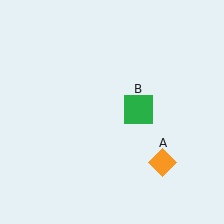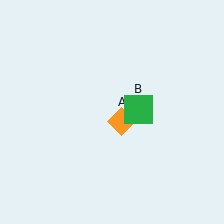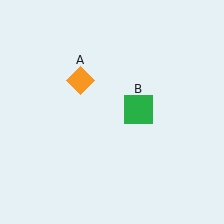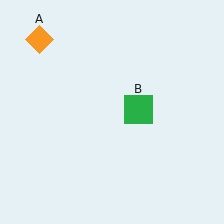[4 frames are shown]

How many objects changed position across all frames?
1 object changed position: orange diamond (object A).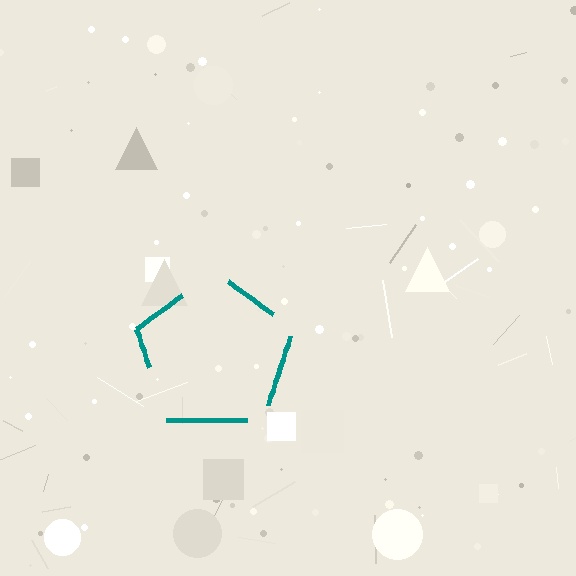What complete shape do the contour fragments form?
The contour fragments form a pentagon.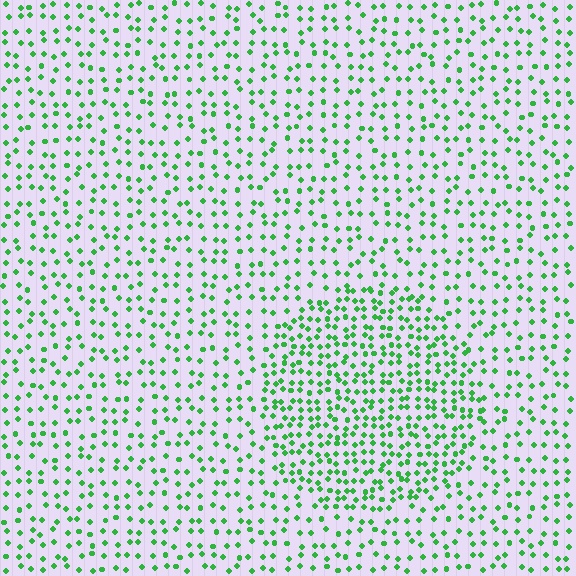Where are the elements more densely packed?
The elements are more densely packed inside the circle boundary.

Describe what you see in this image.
The image contains small green elements arranged at two different densities. A circle-shaped region is visible where the elements are more densely packed than the surrounding area.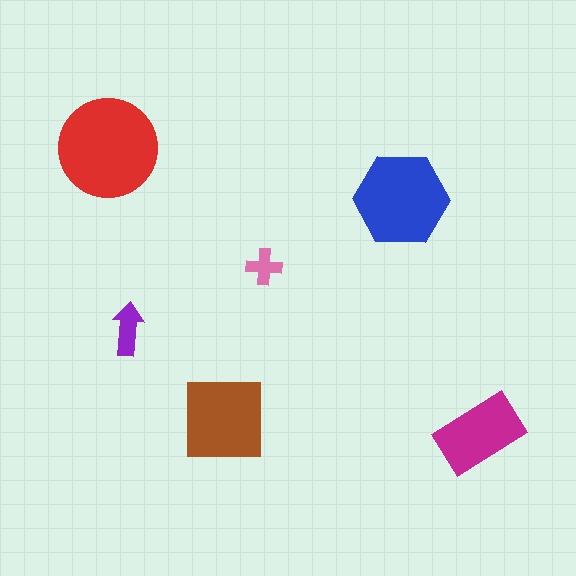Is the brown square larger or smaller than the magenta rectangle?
Larger.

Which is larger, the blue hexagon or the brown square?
The blue hexagon.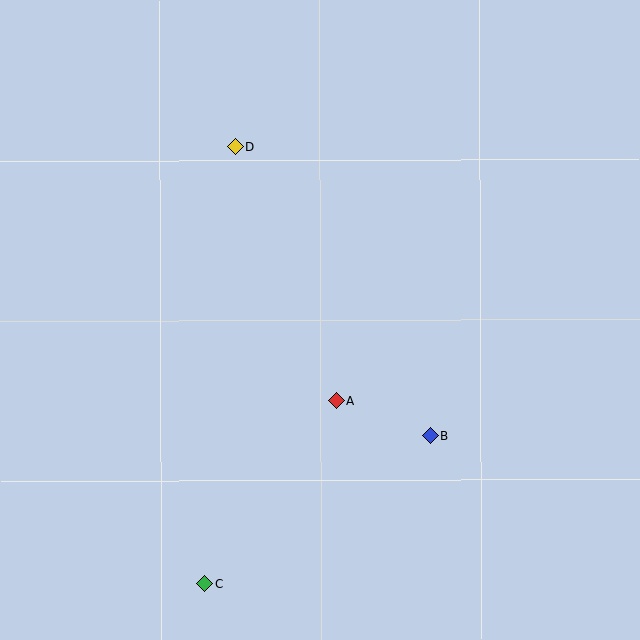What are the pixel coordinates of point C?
Point C is at (205, 584).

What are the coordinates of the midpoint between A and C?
The midpoint between A and C is at (271, 492).